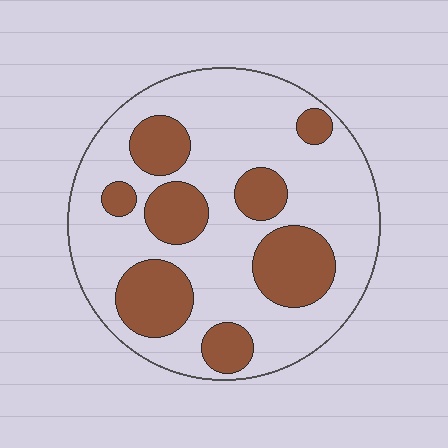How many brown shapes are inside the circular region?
8.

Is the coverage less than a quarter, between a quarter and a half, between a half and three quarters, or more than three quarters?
Between a quarter and a half.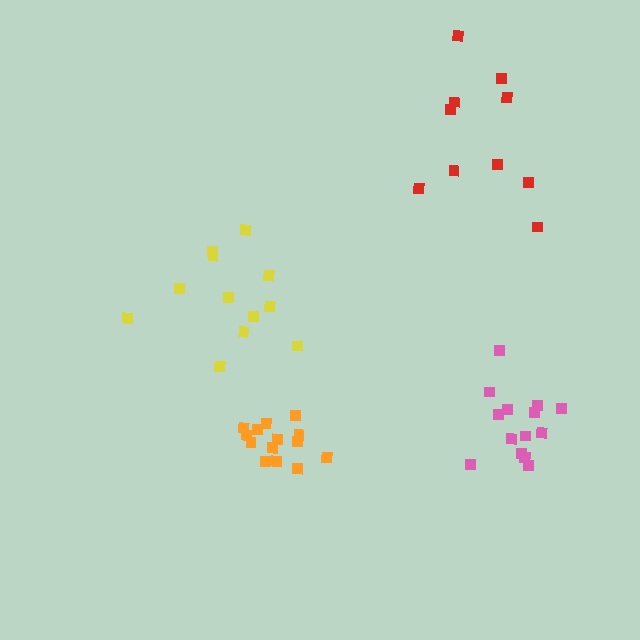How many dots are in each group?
Group 1: 12 dots, Group 2: 10 dots, Group 3: 14 dots, Group 4: 14 dots (50 total).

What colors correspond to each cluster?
The clusters are colored: yellow, red, pink, orange.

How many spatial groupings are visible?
There are 4 spatial groupings.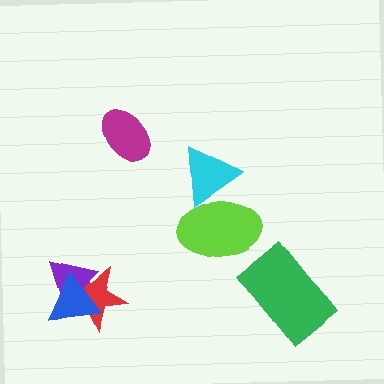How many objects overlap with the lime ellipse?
1 object overlaps with the lime ellipse.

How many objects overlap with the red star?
2 objects overlap with the red star.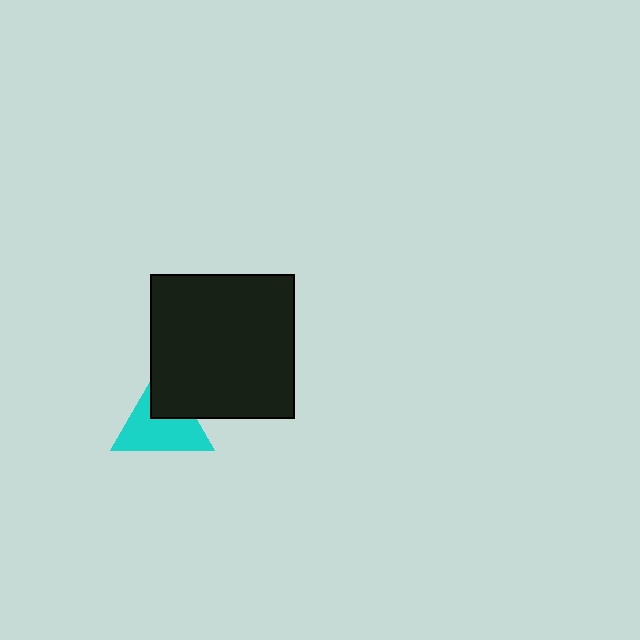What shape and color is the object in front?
The object in front is a black square.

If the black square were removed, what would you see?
You would see the complete cyan triangle.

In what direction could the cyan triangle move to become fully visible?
The cyan triangle could move toward the lower-left. That would shift it out from behind the black square entirely.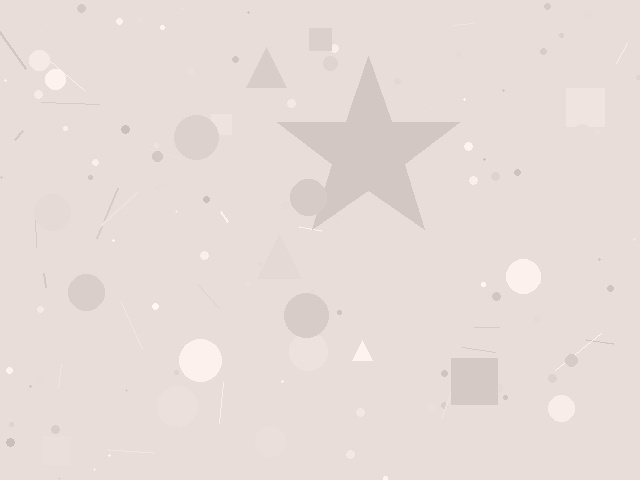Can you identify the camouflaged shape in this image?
The camouflaged shape is a star.